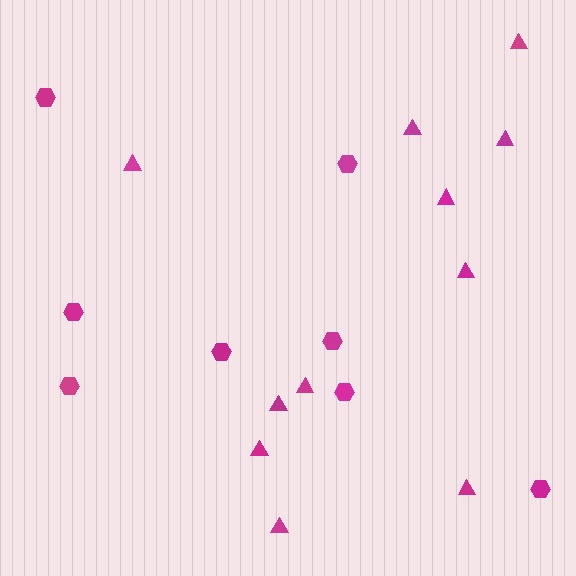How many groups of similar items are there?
There are 2 groups: one group of triangles (11) and one group of hexagons (8).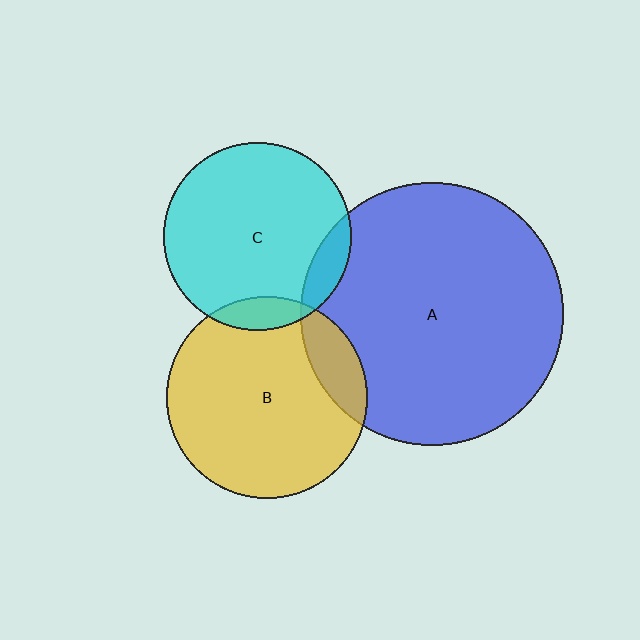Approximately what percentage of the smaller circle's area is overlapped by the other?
Approximately 10%.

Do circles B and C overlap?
Yes.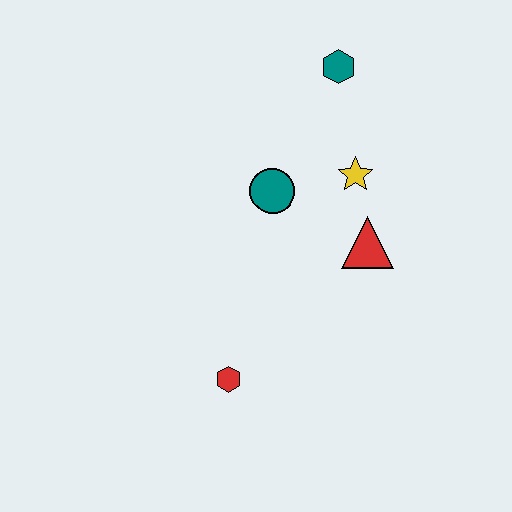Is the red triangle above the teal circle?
No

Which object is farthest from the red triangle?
The red hexagon is farthest from the red triangle.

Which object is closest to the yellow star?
The red triangle is closest to the yellow star.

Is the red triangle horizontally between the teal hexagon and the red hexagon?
No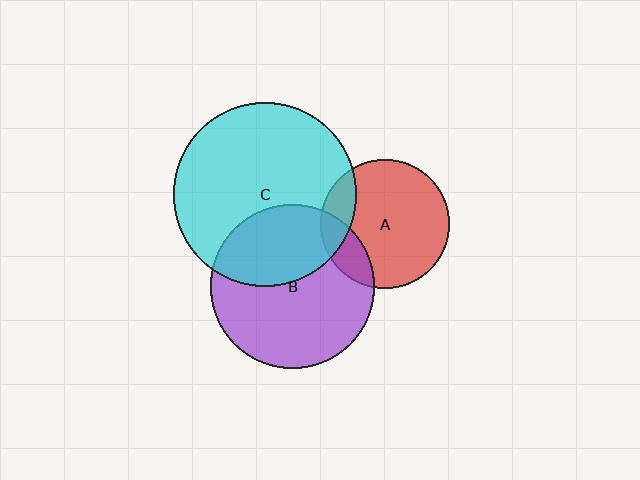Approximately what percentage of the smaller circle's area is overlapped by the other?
Approximately 20%.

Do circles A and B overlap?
Yes.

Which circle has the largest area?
Circle C (cyan).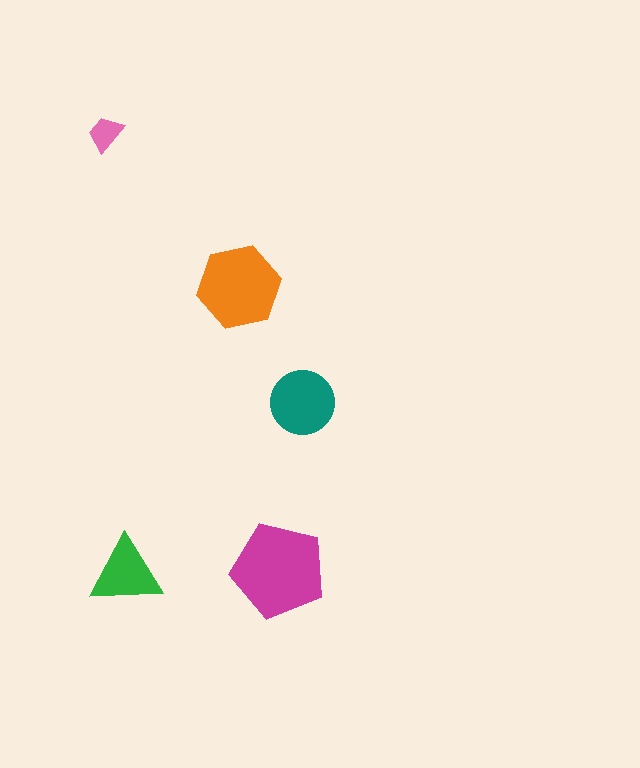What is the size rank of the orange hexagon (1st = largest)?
2nd.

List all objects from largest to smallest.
The magenta pentagon, the orange hexagon, the teal circle, the green triangle, the pink trapezoid.